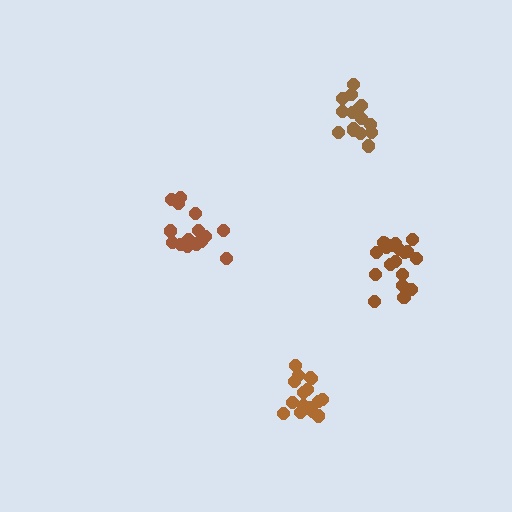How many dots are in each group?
Group 1: 19 dots, Group 2: 15 dots, Group 3: 16 dots, Group 4: 15 dots (65 total).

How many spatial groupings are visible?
There are 4 spatial groupings.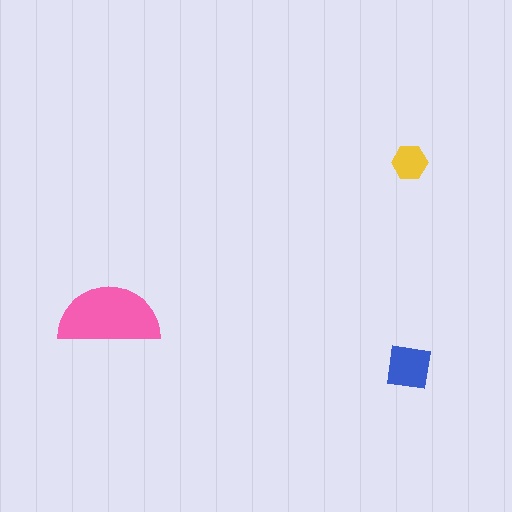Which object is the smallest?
The yellow hexagon.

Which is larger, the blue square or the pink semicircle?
The pink semicircle.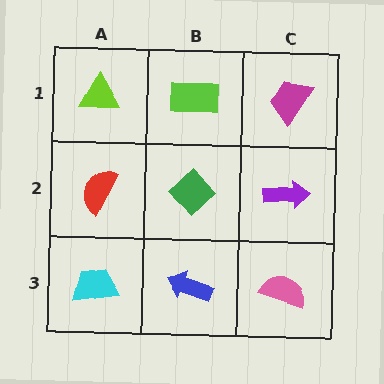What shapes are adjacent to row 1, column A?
A red semicircle (row 2, column A), a lime rectangle (row 1, column B).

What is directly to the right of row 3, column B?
A pink semicircle.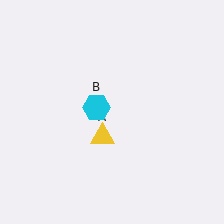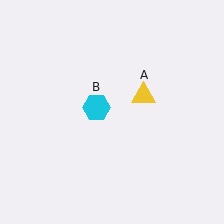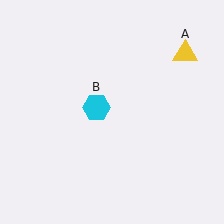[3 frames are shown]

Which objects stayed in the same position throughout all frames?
Cyan hexagon (object B) remained stationary.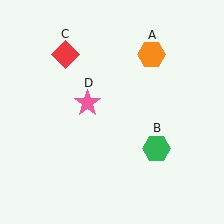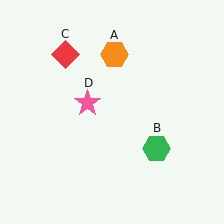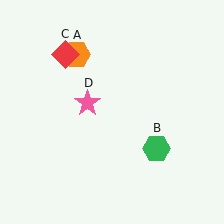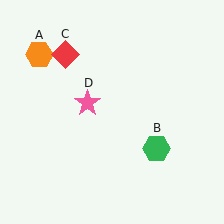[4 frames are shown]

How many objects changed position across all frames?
1 object changed position: orange hexagon (object A).